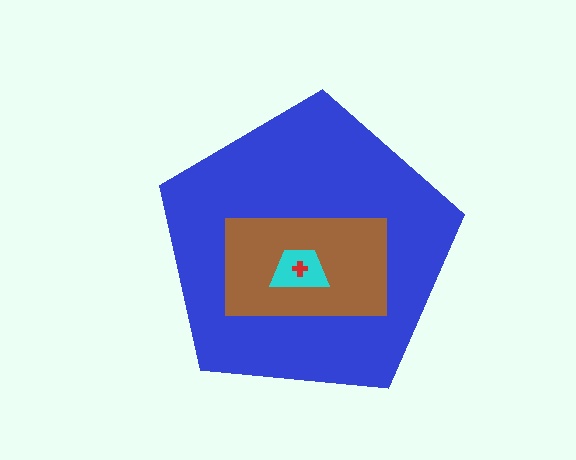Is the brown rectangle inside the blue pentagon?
Yes.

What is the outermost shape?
The blue pentagon.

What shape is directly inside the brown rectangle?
The cyan trapezoid.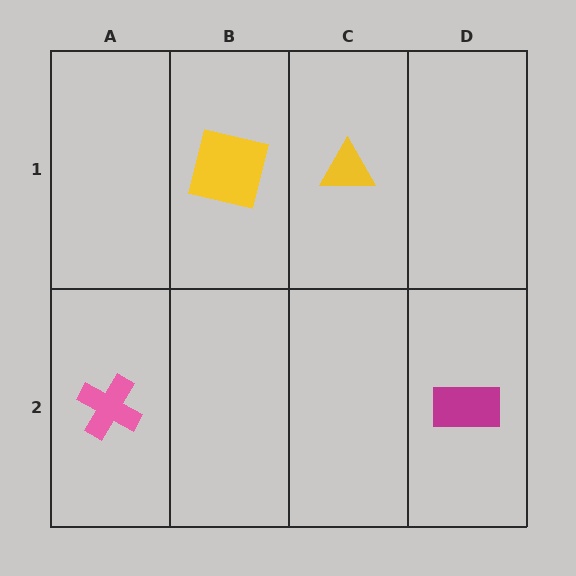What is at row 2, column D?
A magenta rectangle.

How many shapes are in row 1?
2 shapes.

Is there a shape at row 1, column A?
No, that cell is empty.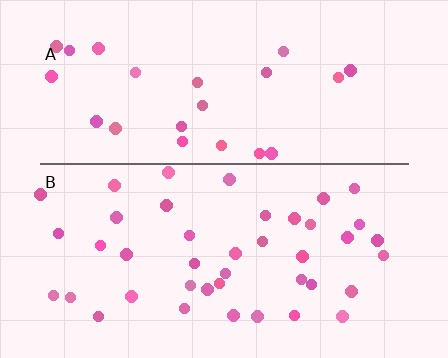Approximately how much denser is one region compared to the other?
Approximately 1.7× — region B over region A.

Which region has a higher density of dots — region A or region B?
B (the bottom).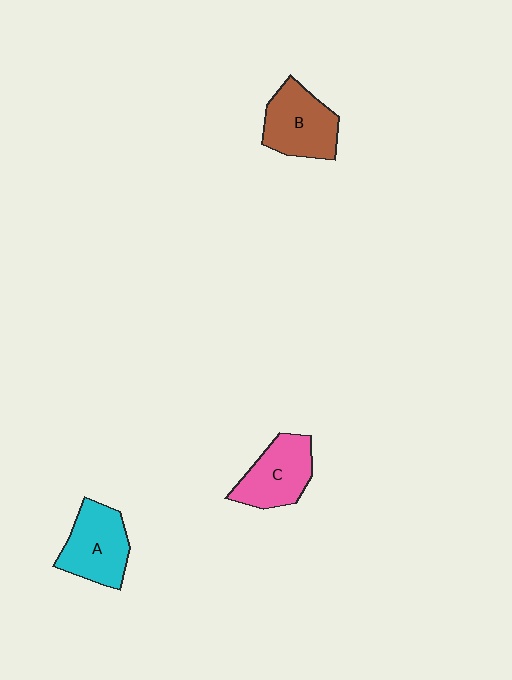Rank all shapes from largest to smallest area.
From largest to smallest: B (brown), A (cyan), C (pink).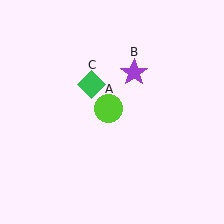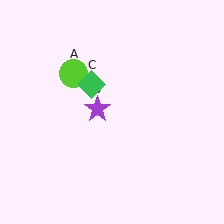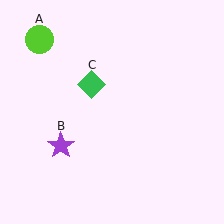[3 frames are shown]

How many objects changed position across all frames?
2 objects changed position: lime circle (object A), purple star (object B).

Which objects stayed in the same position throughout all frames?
Green diamond (object C) remained stationary.